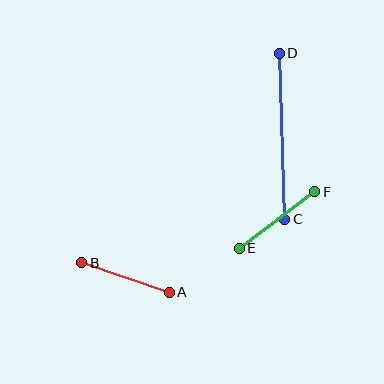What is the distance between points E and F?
The distance is approximately 94 pixels.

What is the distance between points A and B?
The distance is approximately 92 pixels.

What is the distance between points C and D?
The distance is approximately 166 pixels.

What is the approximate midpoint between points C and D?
The midpoint is at approximately (282, 136) pixels.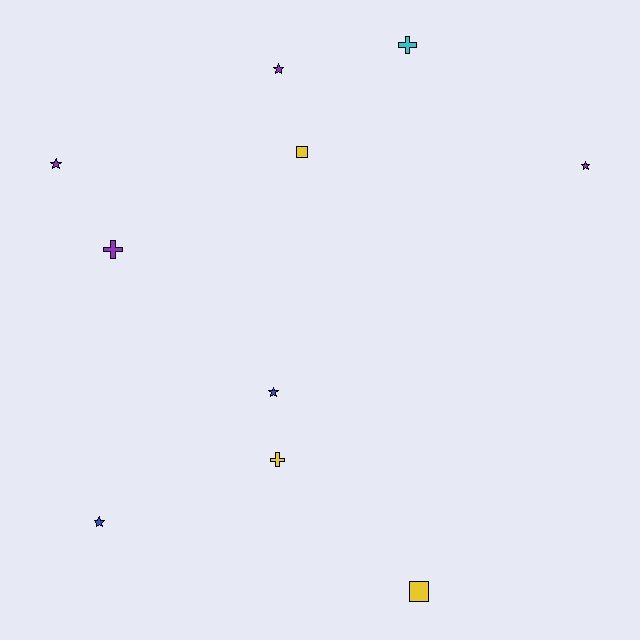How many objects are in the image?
There are 10 objects.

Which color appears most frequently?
Purple, with 4 objects.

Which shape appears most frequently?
Star, with 5 objects.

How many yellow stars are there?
There are no yellow stars.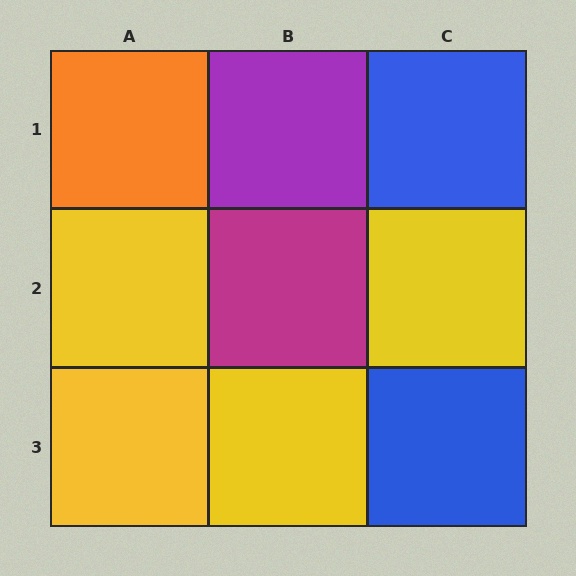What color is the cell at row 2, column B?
Magenta.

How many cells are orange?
1 cell is orange.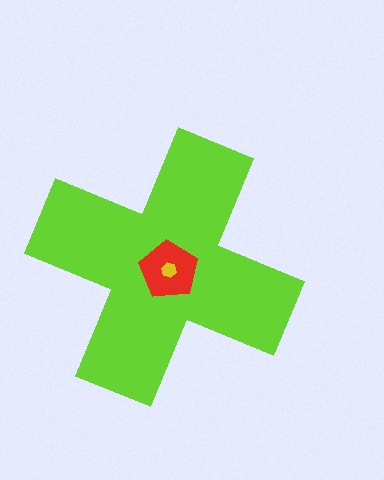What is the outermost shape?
The lime cross.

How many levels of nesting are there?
3.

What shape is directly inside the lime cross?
The red pentagon.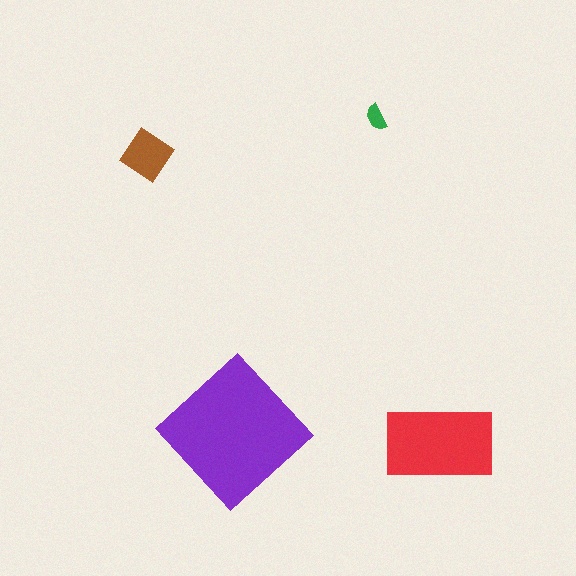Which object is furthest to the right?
The red rectangle is rightmost.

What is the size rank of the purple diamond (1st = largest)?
1st.